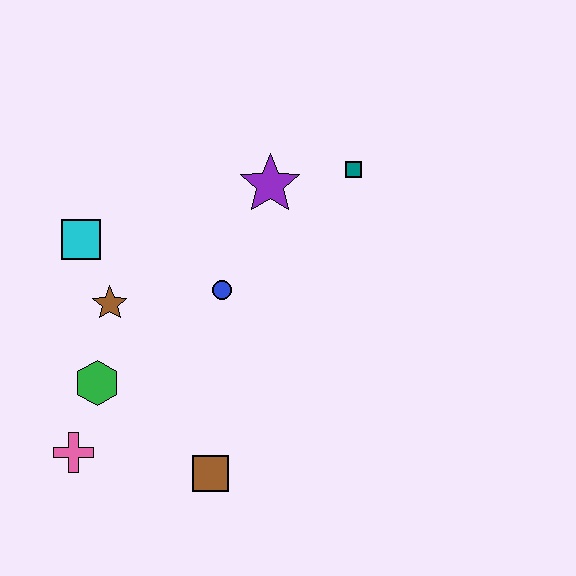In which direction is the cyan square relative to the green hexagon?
The cyan square is above the green hexagon.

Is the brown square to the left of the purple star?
Yes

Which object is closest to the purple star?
The teal square is closest to the purple star.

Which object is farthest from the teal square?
The pink cross is farthest from the teal square.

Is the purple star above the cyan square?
Yes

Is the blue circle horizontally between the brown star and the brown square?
No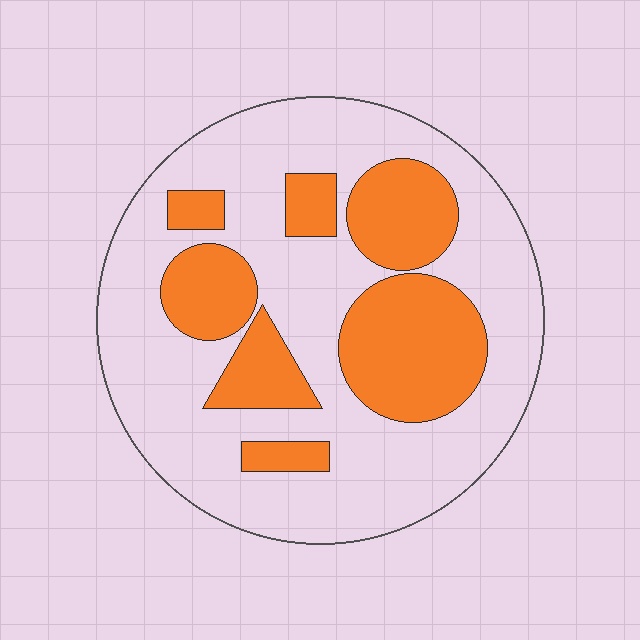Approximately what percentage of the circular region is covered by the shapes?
Approximately 30%.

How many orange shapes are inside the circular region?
7.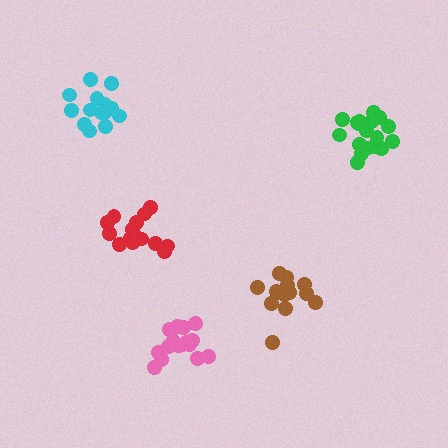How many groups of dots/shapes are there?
There are 5 groups.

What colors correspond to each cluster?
The clusters are colored: brown, green, red, pink, cyan.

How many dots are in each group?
Group 1: 14 dots, Group 2: 19 dots, Group 3: 15 dots, Group 4: 19 dots, Group 5: 15 dots (82 total).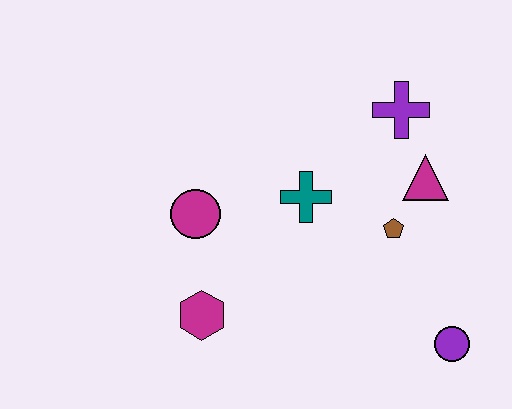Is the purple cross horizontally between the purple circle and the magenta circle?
Yes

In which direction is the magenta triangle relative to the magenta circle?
The magenta triangle is to the right of the magenta circle.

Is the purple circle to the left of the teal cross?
No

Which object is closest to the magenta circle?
The magenta hexagon is closest to the magenta circle.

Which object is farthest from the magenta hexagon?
The purple cross is farthest from the magenta hexagon.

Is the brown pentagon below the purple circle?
No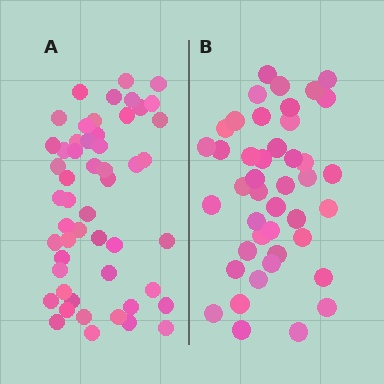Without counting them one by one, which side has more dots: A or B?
Region A (the left region) has more dots.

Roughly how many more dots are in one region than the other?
Region A has roughly 8 or so more dots than region B.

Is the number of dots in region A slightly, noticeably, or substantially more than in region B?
Region A has only slightly more — the two regions are fairly close. The ratio is roughly 1.2 to 1.